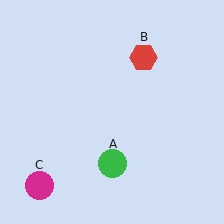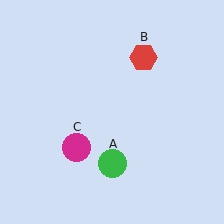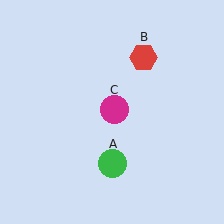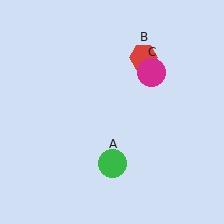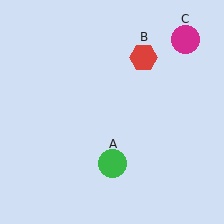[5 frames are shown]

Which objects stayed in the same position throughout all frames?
Green circle (object A) and red hexagon (object B) remained stationary.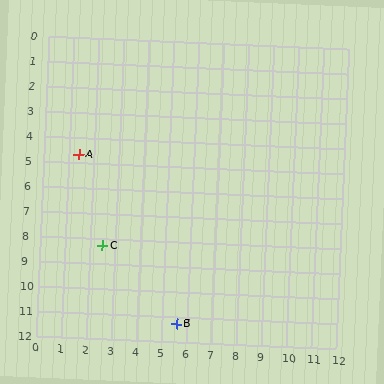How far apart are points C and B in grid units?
Points C and B are about 4.3 grid units apart.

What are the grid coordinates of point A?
Point A is at approximately (1.4, 4.7).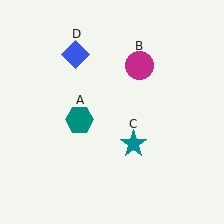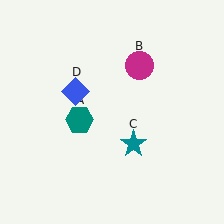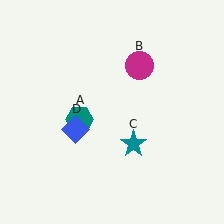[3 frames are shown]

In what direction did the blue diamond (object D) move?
The blue diamond (object D) moved down.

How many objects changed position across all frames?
1 object changed position: blue diamond (object D).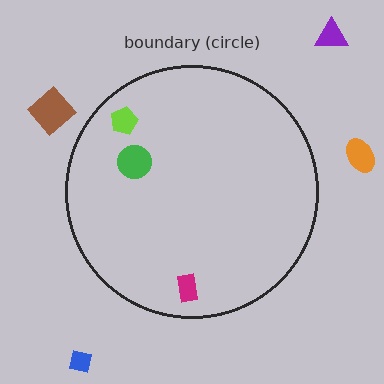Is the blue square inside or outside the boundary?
Outside.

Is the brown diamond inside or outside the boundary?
Outside.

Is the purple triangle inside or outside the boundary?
Outside.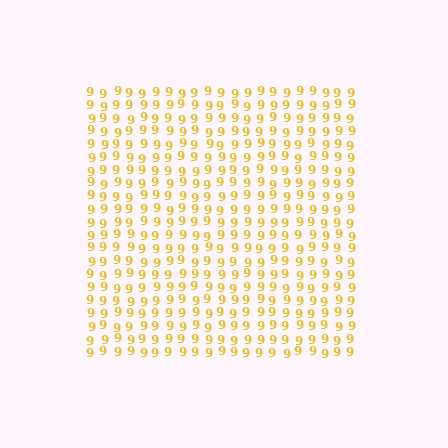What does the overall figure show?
The overall figure shows a square.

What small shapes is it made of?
It is made of small digit 9's.